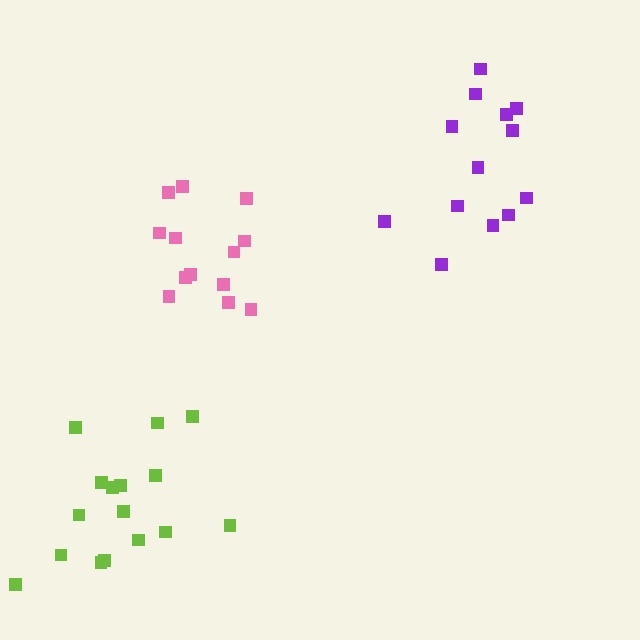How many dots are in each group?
Group 1: 16 dots, Group 2: 13 dots, Group 3: 13 dots (42 total).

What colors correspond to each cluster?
The clusters are colored: lime, pink, purple.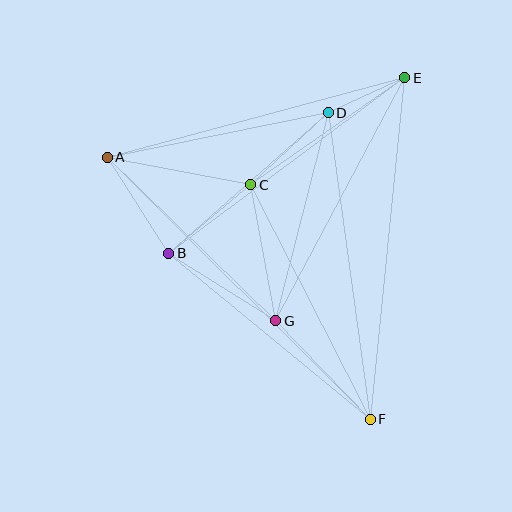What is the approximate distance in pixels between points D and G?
The distance between D and G is approximately 214 pixels.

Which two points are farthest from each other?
Points A and F are farthest from each other.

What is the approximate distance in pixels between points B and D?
The distance between B and D is approximately 212 pixels.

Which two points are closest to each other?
Points D and E are closest to each other.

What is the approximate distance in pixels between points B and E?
The distance between B and E is approximately 294 pixels.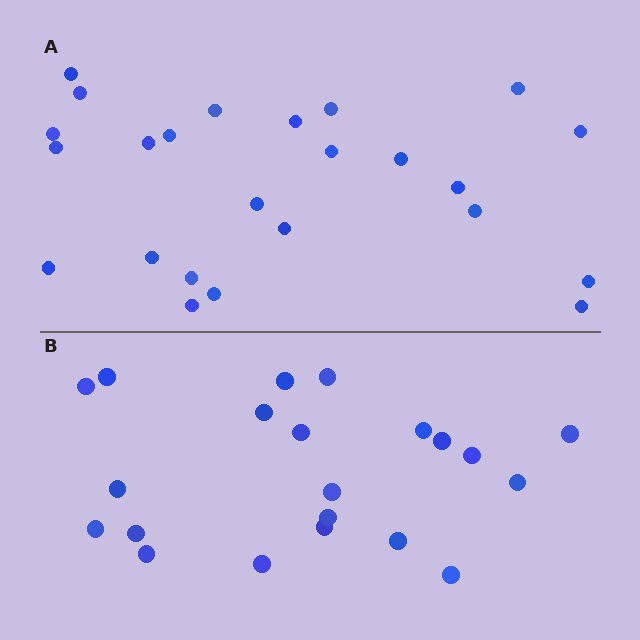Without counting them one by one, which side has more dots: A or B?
Region A (the top region) has more dots.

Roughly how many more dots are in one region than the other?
Region A has just a few more — roughly 2 or 3 more dots than region B.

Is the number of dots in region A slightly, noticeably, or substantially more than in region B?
Region A has only slightly more — the two regions are fairly close. The ratio is roughly 1.1 to 1.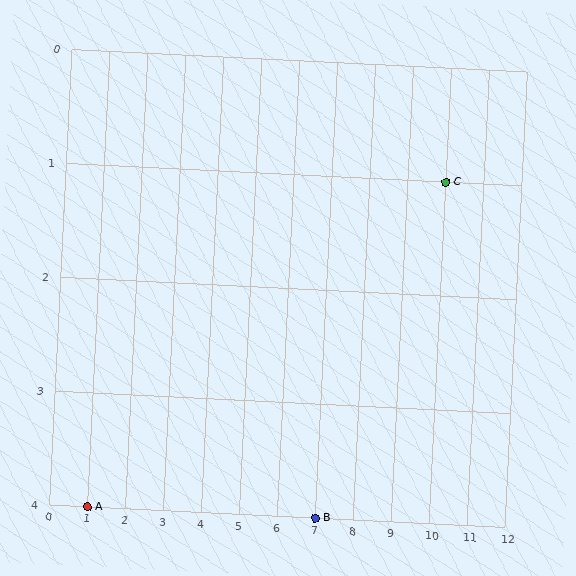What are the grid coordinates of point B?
Point B is at grid coordinates (7, 4).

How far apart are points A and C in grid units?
Points A and C are 9 columns and 3 rows apart (about 9.5 grid units diagonally).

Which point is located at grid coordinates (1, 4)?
Point A is at (1, 4).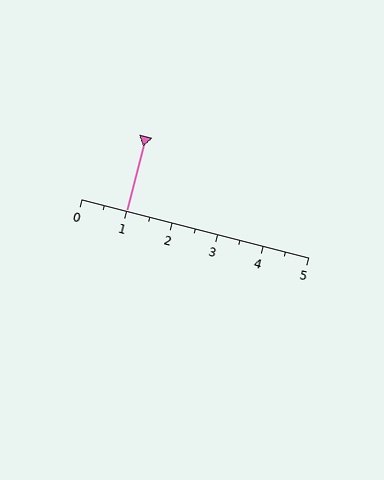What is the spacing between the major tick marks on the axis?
The major ticks are spaced 1 apart.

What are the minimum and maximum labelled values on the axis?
The axis runs from 0 to 5.